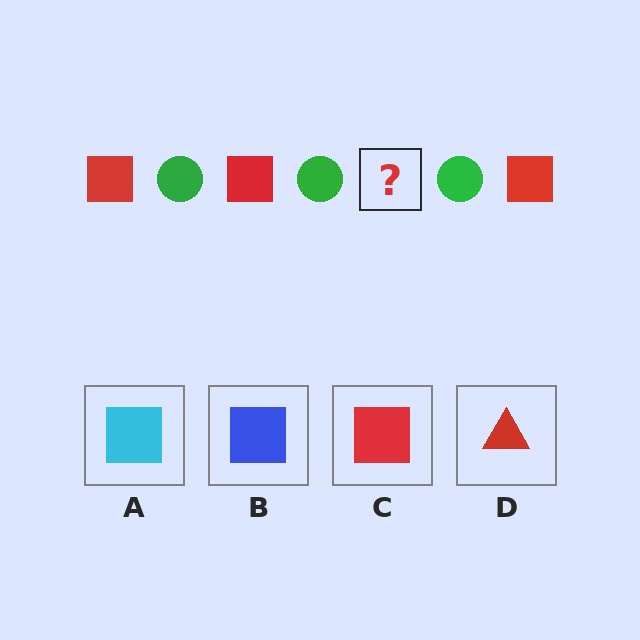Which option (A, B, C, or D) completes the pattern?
C.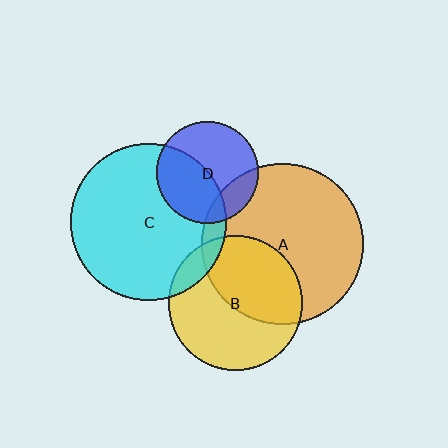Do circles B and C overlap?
Yes.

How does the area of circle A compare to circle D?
Approximately 2.5 times.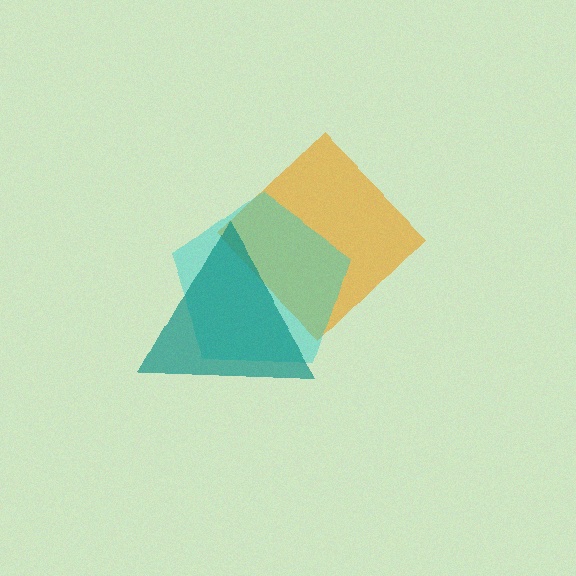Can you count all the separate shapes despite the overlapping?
Yes, there are 3 separate shapes.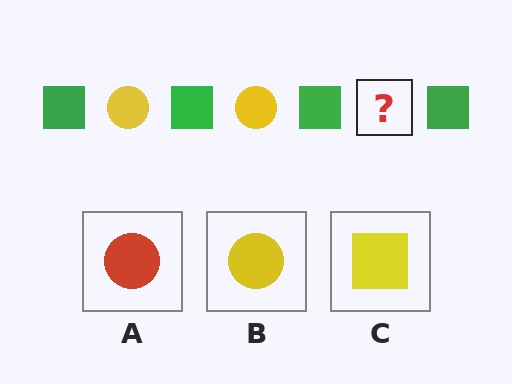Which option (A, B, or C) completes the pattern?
B.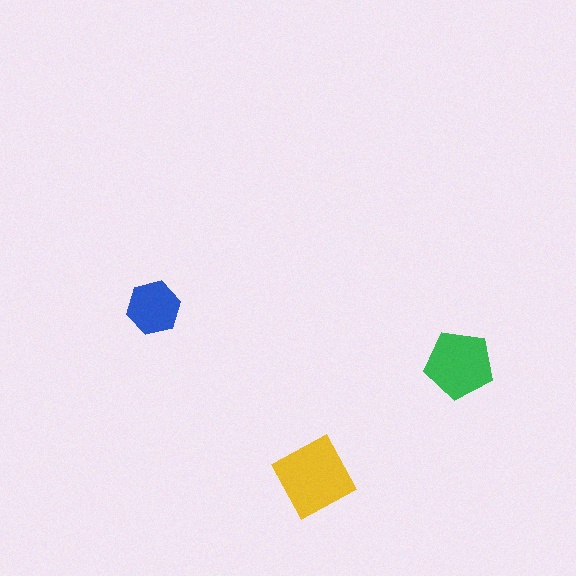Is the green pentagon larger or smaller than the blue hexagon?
Larger.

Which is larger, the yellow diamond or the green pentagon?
The yellow diamond.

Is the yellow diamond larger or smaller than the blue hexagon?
Larger.